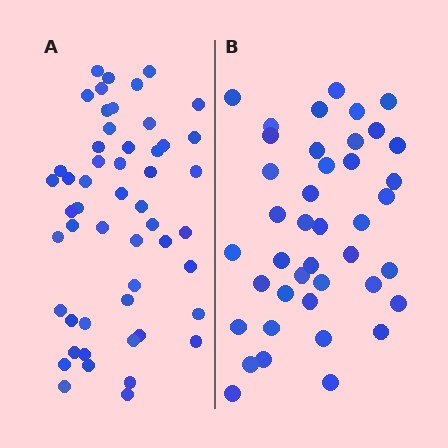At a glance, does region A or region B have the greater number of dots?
Region A (the left region) has more dots.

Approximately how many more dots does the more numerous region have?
Region A has roughly 12 or so more dots than region B.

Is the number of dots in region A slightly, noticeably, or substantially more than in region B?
Region A has noticeably more, but not dramatically so. The ratio is roughly 1.3 to 1.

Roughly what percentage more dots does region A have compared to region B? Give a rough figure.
About 25% more.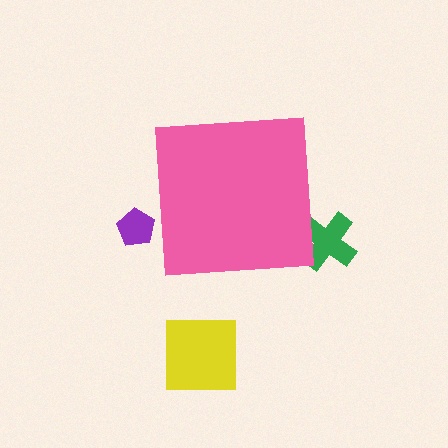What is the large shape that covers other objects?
A pink square.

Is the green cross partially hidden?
Yes, the green cross is partially hidden behind the pink square.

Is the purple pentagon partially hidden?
Yes, the purple pentagon is partially hidden behind the pink square.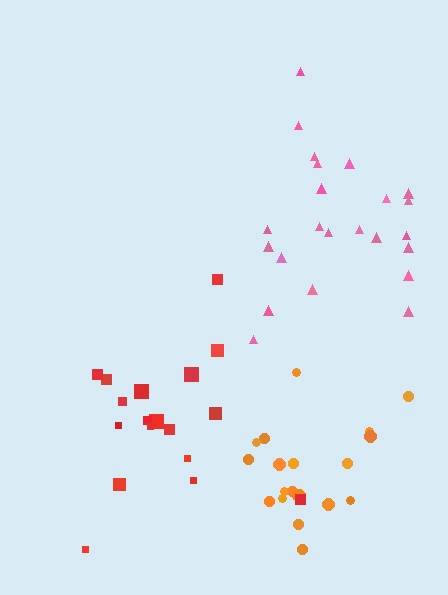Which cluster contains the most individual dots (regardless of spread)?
Pink (23).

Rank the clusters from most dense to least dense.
orange, pink, red.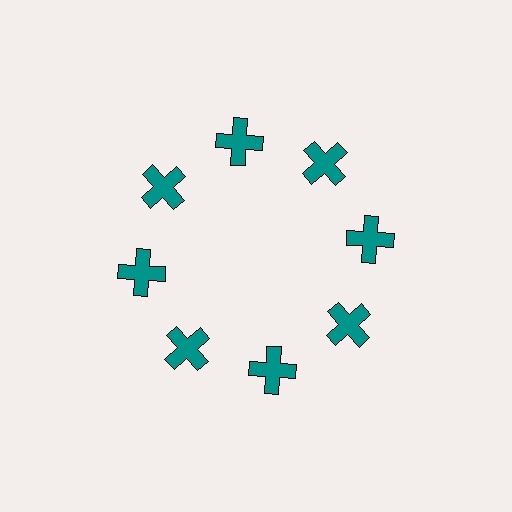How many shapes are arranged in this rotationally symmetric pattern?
There are 8 shapes, arranged in 8 groups of 1.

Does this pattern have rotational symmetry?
Yes, this pattern has 8-fold rotational symmetry. It looks the same after rotating 45 degrees around the center.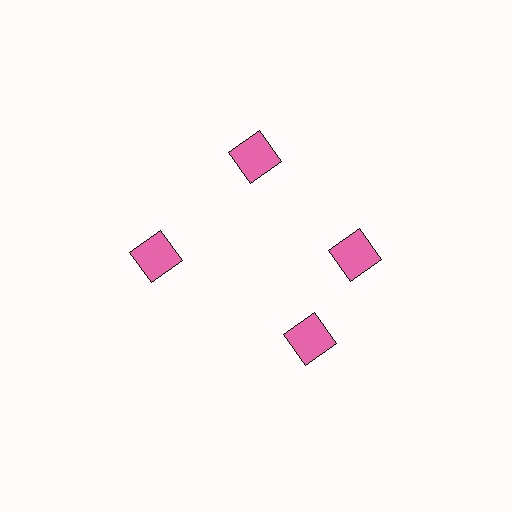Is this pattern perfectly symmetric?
No. The 4 pink squares are arranged in a ring, but one element near the 6 o'clock position is rotated out of alignment along the ring, breaking the 4-fold rotational symmetry.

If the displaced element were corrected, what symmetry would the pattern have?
It would have 4-fold rotational symmetry — the pattern would map onto itself every 90 degrees.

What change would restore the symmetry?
The symmetry would be restored by rotating it back into even spacing with its neighbors so that all 4 squares sit at equal angles and equal distance from the center.